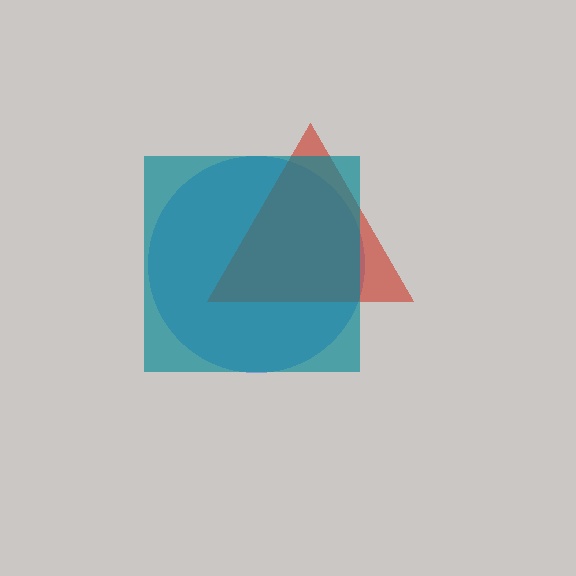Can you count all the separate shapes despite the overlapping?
Yes, there are 3 separate shapes.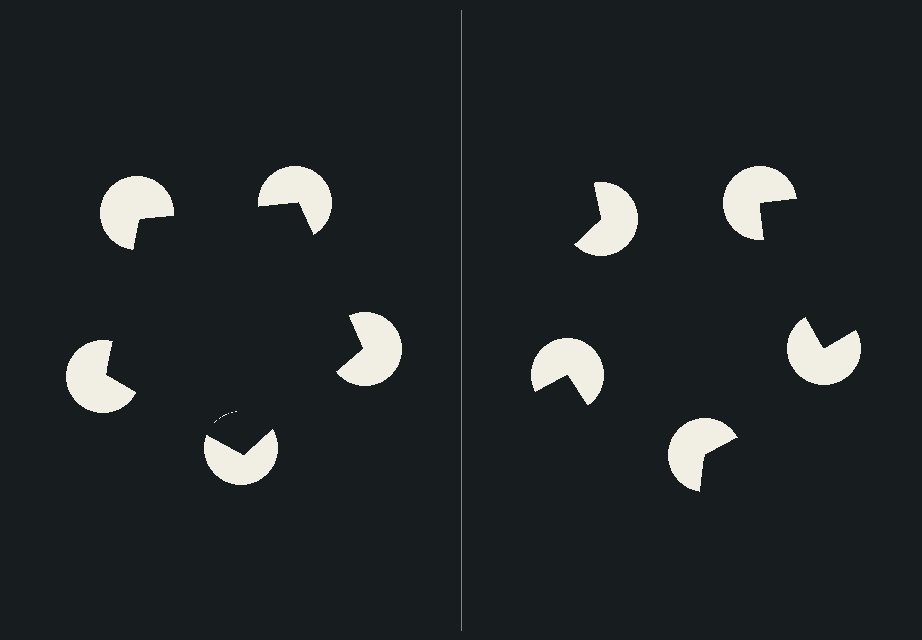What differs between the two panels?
The pac-man discs are positioned identically on both sides; only the wedge orientations differ. On the left they align to a pentagon; on the right they are misaligned.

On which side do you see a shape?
An illusory pentagon appears on the left side. On the right side the wedge cuts are rotated, so no coherent shape forms.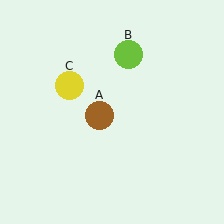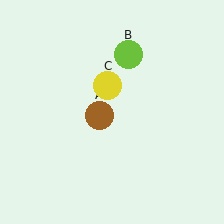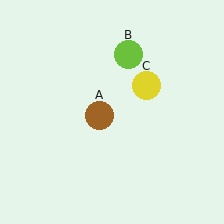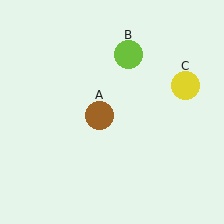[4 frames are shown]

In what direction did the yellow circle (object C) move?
The yellow circle (object C) moved right.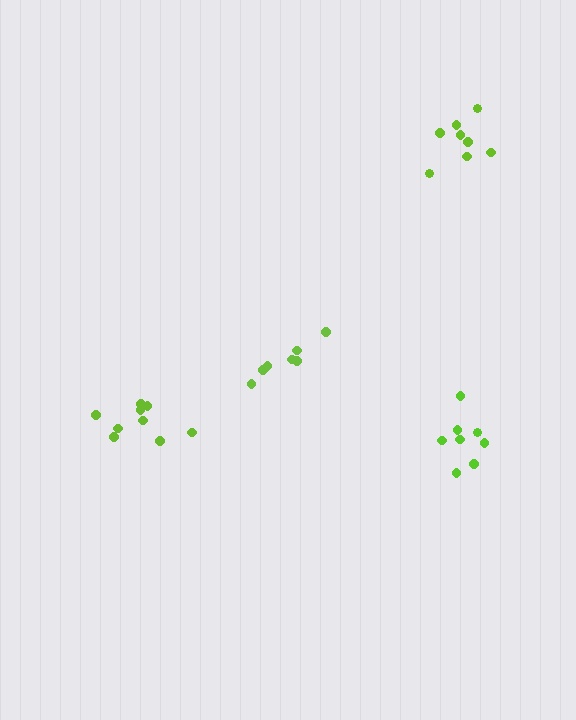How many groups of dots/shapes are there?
There are 4 groups.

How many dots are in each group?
Group 1: 9 dots, Group 2: 7 dots, Group 3: 8 dots, Group 4: 8 dots (32 total).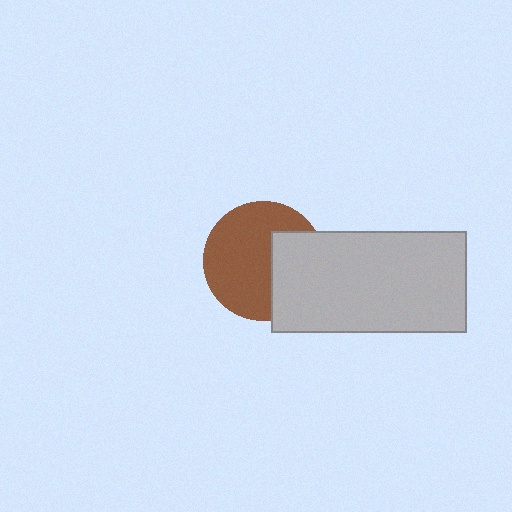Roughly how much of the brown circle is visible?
Most of it is visible (roughly 66%).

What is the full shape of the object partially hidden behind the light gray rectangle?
The partially hidden object is a brown circle.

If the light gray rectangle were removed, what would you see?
You would see the complete brown circle.